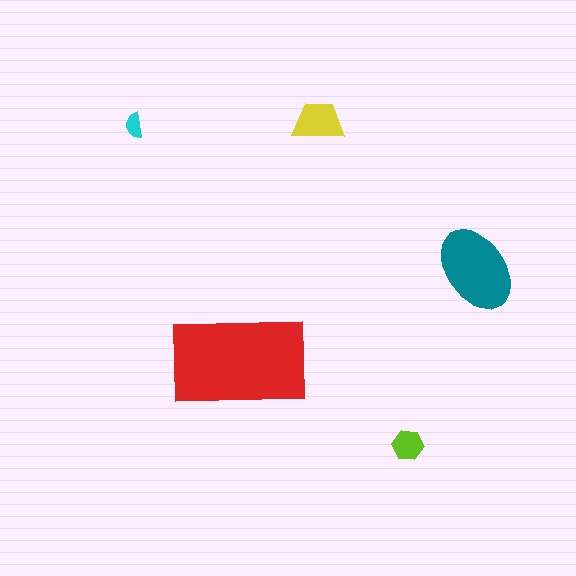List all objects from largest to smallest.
The red rectangle, the teal ellipse, the yellow trapezoid, the lime hexagon, the cyan semicircle.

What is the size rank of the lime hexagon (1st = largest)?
4th.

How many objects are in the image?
There are 5 objects in the image.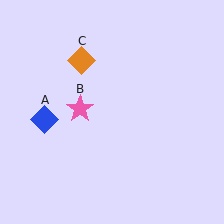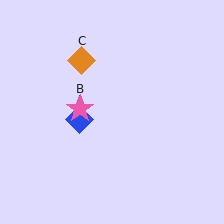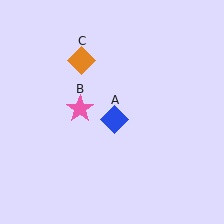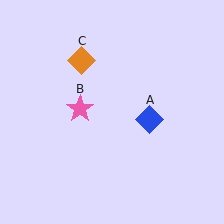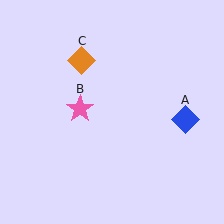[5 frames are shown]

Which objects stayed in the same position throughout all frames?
Pink star (object B) and orange diamond (object C) remained stationary.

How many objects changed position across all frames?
1 object changed position: blue diamond (object A).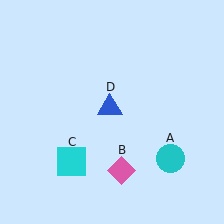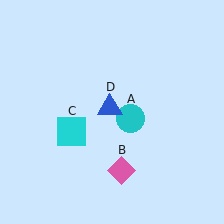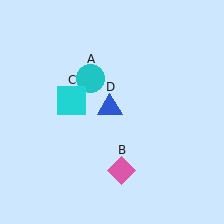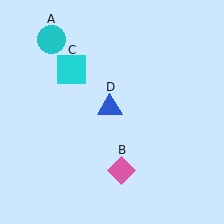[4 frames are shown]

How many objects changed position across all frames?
2 objects changed position: cyan circle (object A), cyan square (object C).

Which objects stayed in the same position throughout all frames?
Pink diamond (object B) and blue triangle (object D) remained stationary.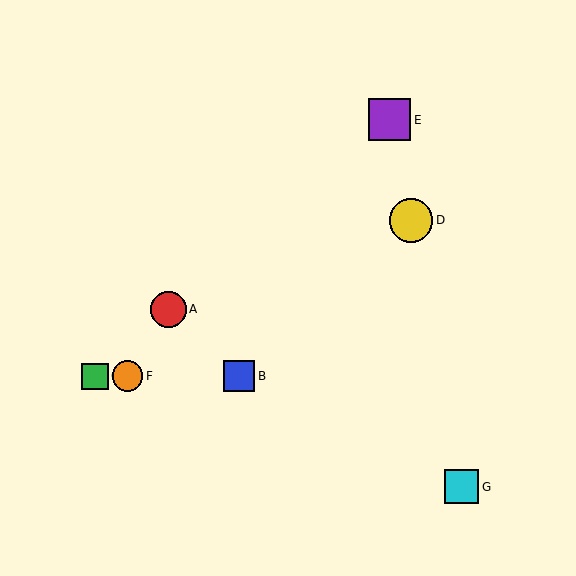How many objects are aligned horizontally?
3 objects (B, C, F) are aligned horizontally.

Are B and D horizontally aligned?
No, B is at y≈376 and D is at y≈220.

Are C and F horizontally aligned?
Yes, both are at y≈376.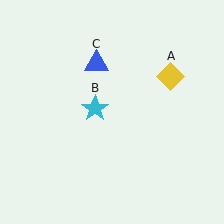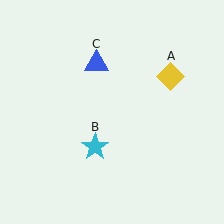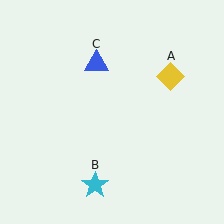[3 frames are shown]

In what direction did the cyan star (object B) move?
The cyan star (object B) moved down.